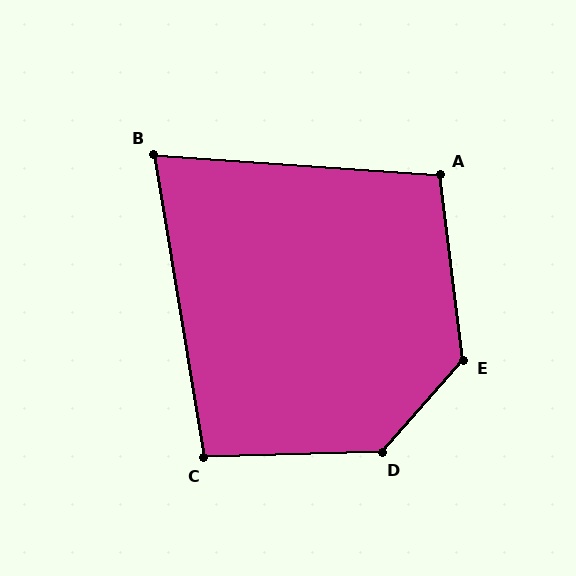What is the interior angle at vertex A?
Approximately 101 degrees (obtuse).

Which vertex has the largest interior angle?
D, at approximately 133 degrees.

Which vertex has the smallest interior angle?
B, at approximately 76 degrees.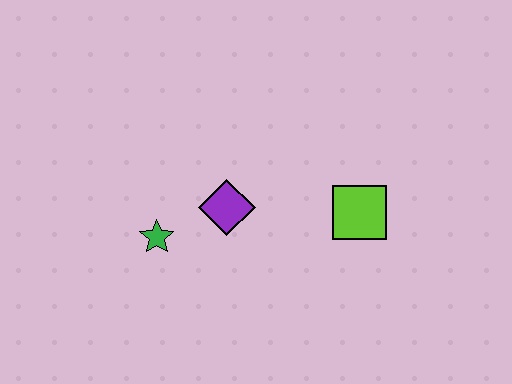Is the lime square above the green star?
Yes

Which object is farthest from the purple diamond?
The lime square is farthest from the purple diamond.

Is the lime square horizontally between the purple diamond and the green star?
No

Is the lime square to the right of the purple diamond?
Yes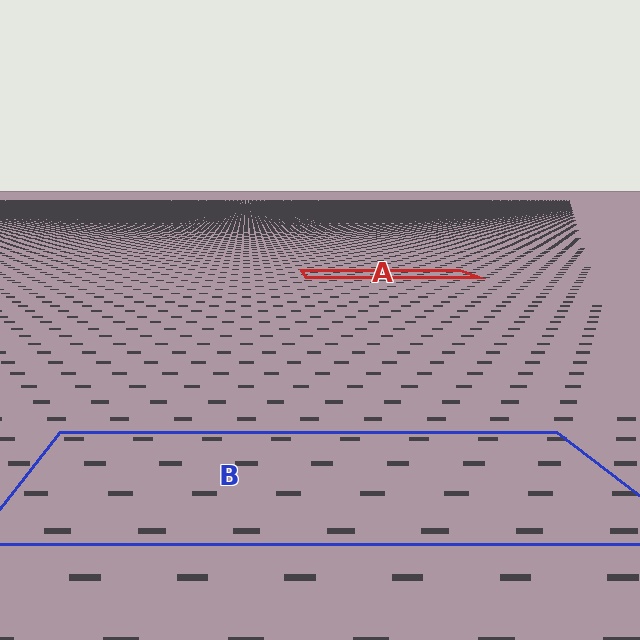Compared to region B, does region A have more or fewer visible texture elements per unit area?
Region A has more texture elements per unit area — they are packed more densely because it is farther away.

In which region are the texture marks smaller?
The texture marks are smaller in region A, because it is farther away.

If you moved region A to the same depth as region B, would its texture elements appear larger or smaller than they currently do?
They would appear larger. At a closer depth, the same texture elements are projected at a bigger on-screen size.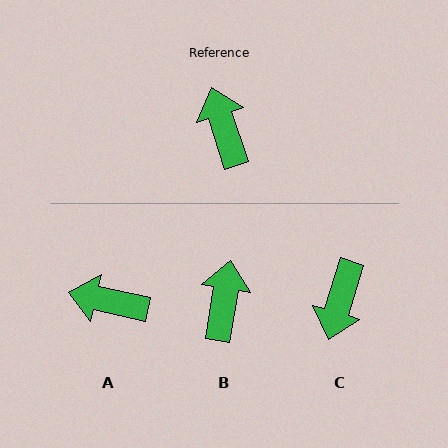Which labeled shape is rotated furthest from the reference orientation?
C, about 145 degrees away.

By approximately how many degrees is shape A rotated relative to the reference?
Approximately 60 degrees counter-clockwise.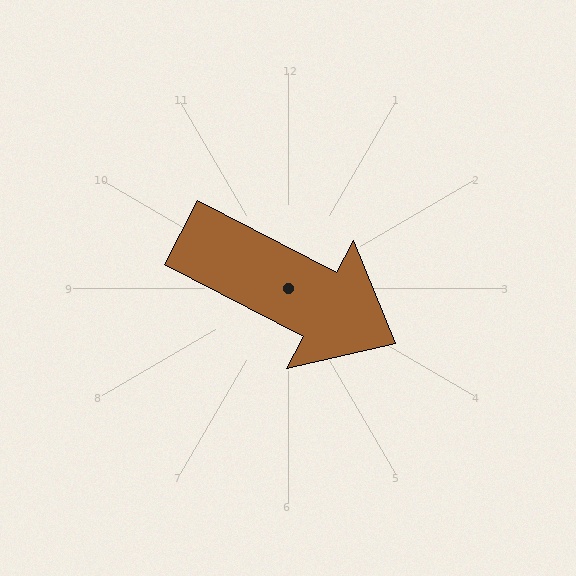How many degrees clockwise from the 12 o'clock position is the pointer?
Approximately 117 degrees.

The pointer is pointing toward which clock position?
Roughly 4 o'clock.